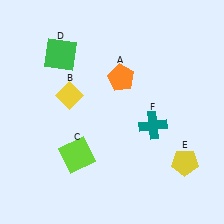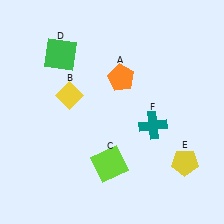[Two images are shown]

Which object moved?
The lime square (C) moved right.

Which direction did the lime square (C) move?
The lime square (C) moved right.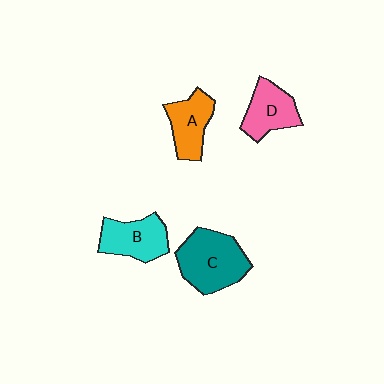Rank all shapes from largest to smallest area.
From largest to smallest: C (teal), B (cyan), D (pink), A (orange).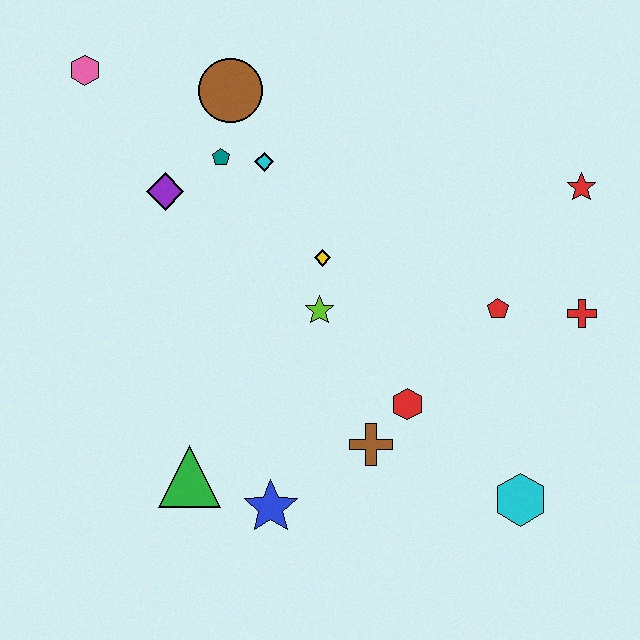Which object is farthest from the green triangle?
The red star is farthest from the green triangle.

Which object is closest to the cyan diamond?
The teal pentagon is closest to the cyan diamond.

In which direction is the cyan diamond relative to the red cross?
The cyan diamond is to the left of the red cross.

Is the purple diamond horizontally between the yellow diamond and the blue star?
No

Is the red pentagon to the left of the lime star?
No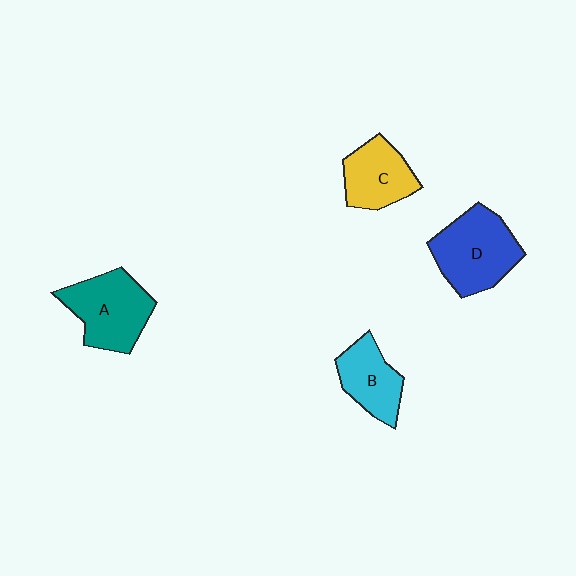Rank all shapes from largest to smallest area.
From largest to smallest: D (blue), A (teal), C (yellow), B (cyan).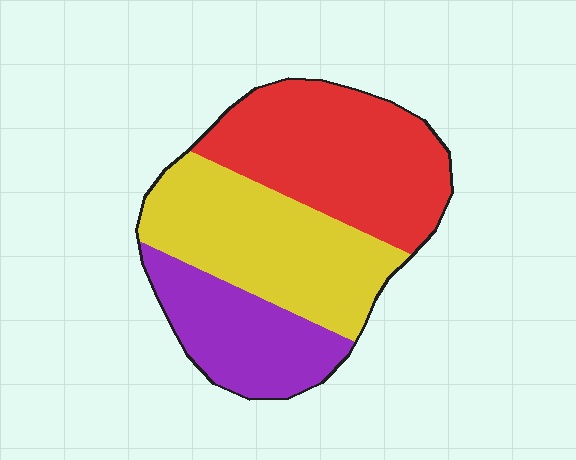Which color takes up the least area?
Purple, at roughly 25%.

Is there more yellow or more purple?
Yellow.